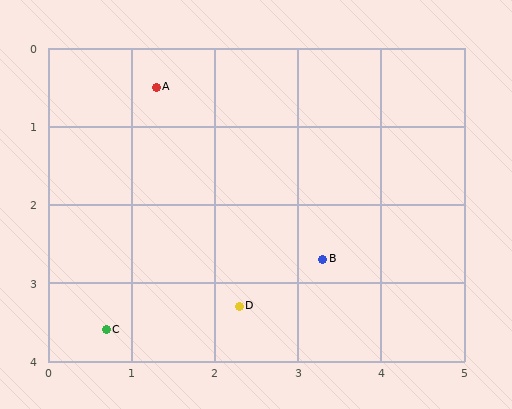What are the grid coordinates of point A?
Point A is at approximately (1.3, 0.5).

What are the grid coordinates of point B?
Point B is at approximately (3.3, 2.7).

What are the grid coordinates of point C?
Point C is at approximately (0.7, 3.6).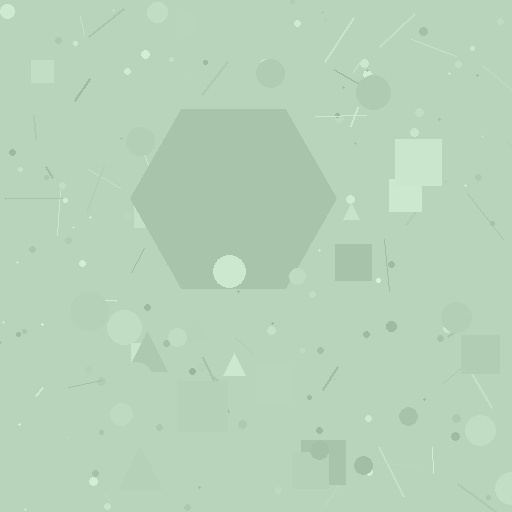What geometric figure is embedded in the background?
A hexagon is embedded in the background.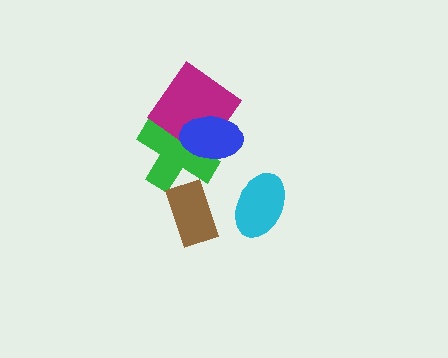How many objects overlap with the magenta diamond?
2 objects overlap with the magenta diamond.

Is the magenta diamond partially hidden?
Yes, it is partially covered by another shape.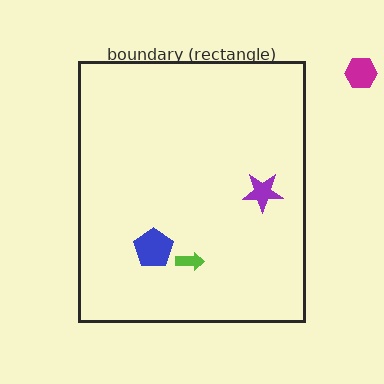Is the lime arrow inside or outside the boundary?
Inside.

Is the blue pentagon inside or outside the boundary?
Inside.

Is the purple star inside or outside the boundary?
Inside.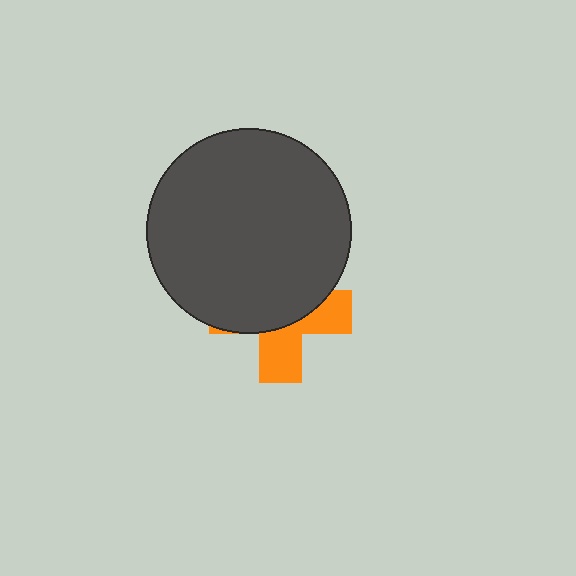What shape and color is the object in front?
The object in front is a dark gray circle.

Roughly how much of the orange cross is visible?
A small part of it is visible (roughly 39%).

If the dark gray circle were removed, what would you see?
You would see the complete orange cross.